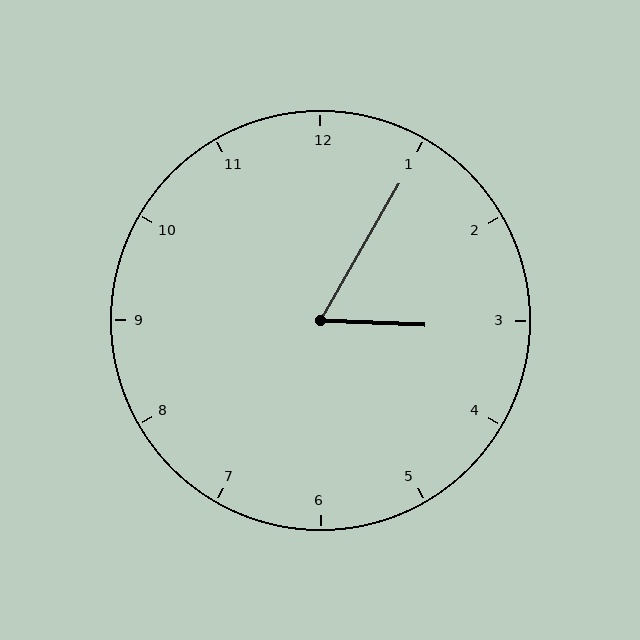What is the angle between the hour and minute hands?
Approximately 62 degrees.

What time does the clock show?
3:05.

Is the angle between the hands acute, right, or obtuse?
It is acute.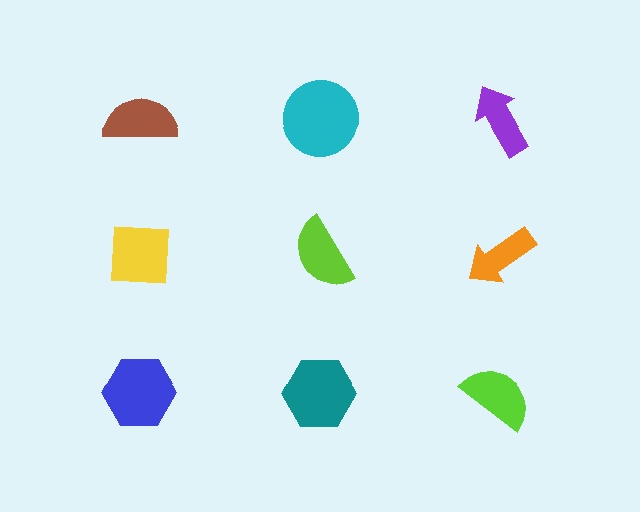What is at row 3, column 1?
A blue hexagon.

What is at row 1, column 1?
A brown semicircle.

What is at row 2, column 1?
A yellow square.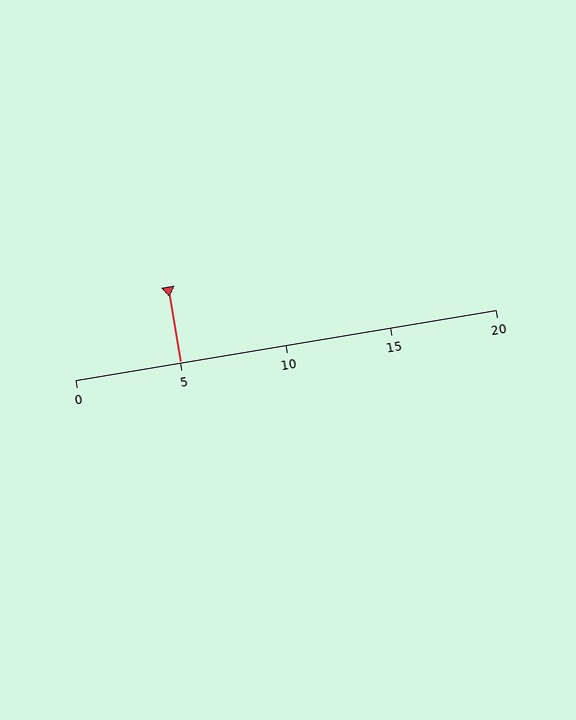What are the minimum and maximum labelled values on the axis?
The axis runs from 0 to 20.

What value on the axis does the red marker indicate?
The marker indicates approximately 5.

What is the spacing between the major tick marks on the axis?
The major ticks are spaced 5 apart.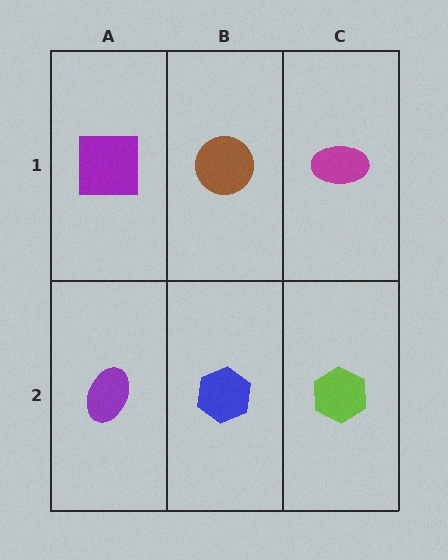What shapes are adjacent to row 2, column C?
A magenta ellipse (row 1, column C), a blue hexagon (row 2, column B).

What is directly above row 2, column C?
A magenta ellipse.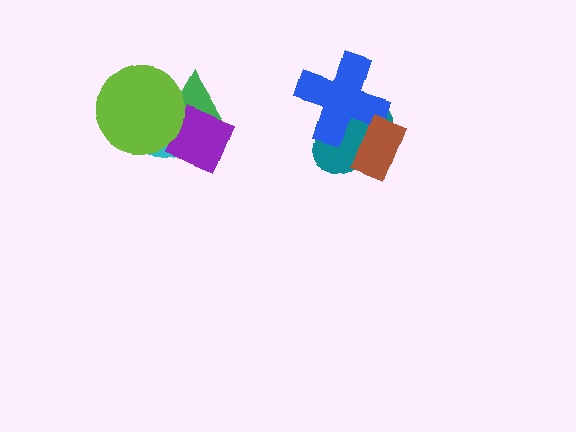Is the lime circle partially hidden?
No, no other shape covers it.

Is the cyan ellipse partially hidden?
Yes, it is partially covered by another shape.